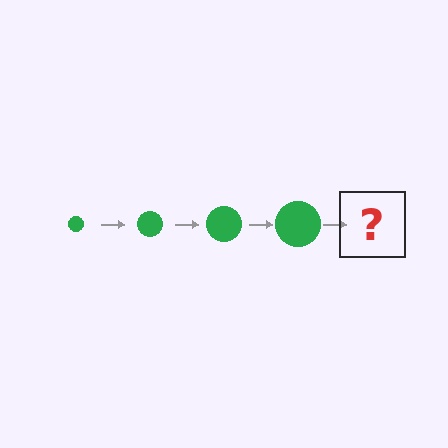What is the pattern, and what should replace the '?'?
The pattern is that the circle gets progressively larger each step. The '?' should be a green circle, larger than the previous one.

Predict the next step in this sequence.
The next step is a green circle, larger than the previous one.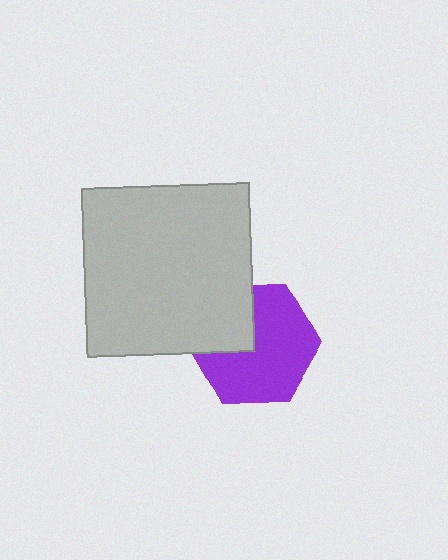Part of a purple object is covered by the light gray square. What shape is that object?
It is a hexagon.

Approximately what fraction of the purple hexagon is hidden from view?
Roughly 31% of the purple hexagon is hidden behind the light gray square.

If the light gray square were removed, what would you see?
You would see the complete purple hexagon.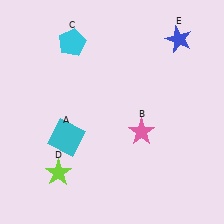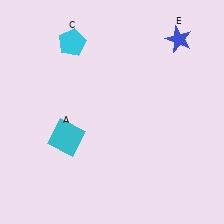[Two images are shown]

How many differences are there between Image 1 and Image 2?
There are 2 differences between the two images.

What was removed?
The pink star (B), the lime star (D) were removed in Image 2.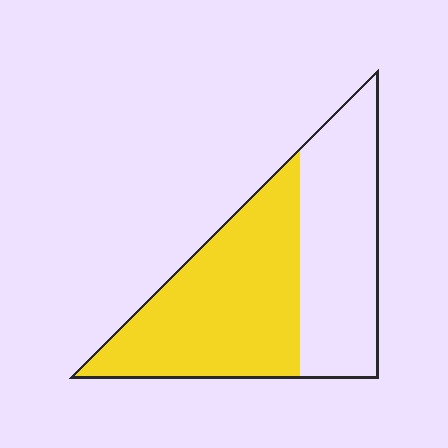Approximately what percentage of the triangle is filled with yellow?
Approximately 55%.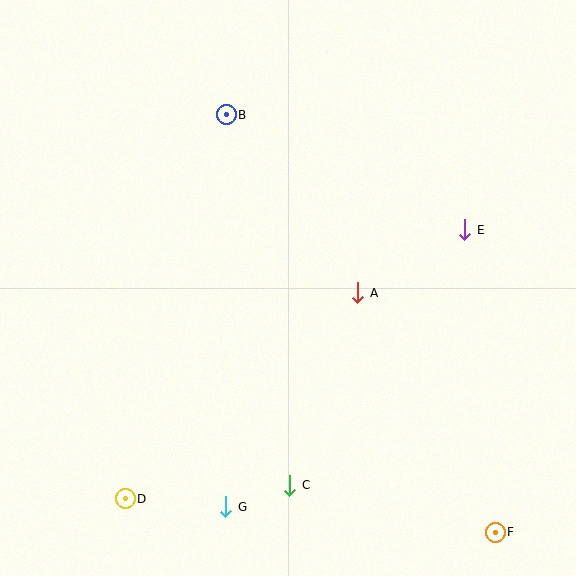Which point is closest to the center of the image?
Point A at (358, 293) is closest to the center.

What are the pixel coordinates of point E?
Point E is at (465, 230).